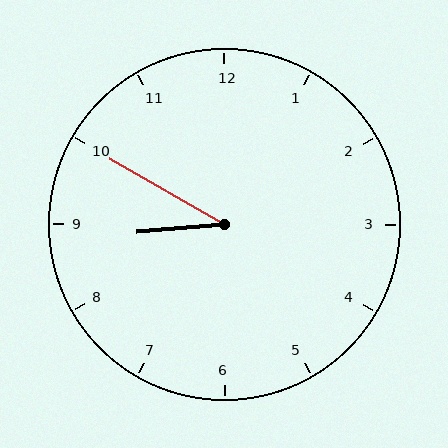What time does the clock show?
8:50.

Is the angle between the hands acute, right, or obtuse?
It is acute.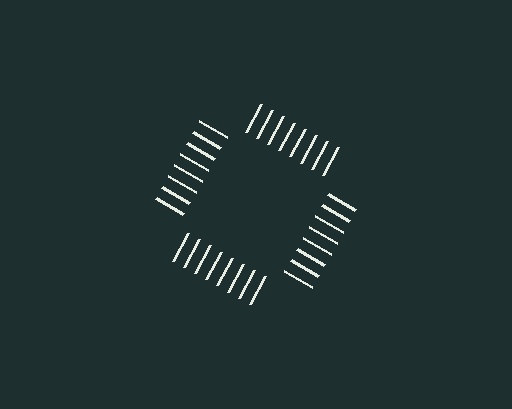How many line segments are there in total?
32 — 8 along each of the 4 edges.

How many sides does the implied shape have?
4 sides — the line-ends trace a square.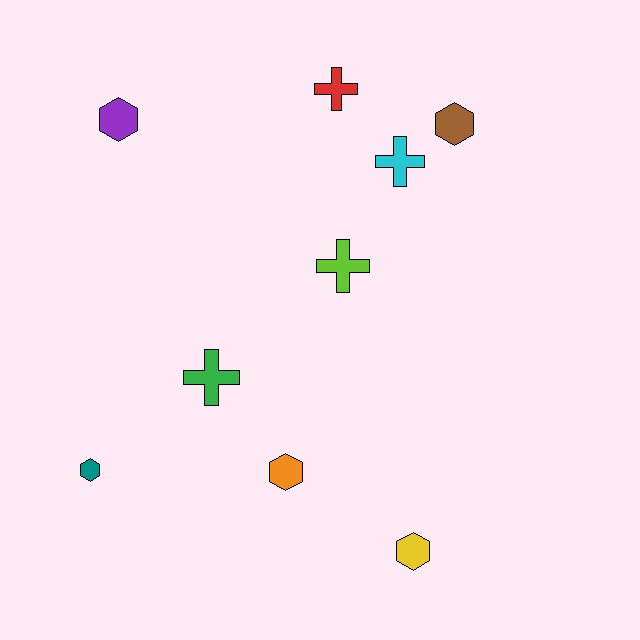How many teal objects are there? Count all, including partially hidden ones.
There is 1 teal object.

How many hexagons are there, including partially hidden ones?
There are 5 hexagons.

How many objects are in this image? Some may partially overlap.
There are 9 objects.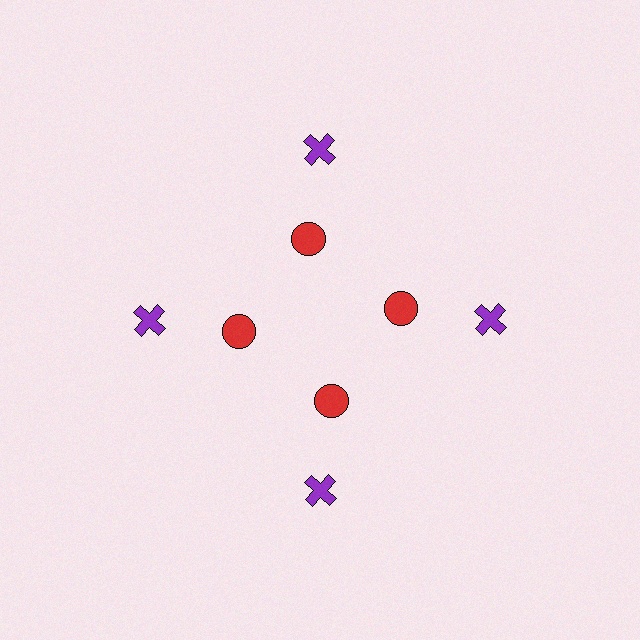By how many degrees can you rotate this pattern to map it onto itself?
The pattern maps onto itself every 90 degrees of rotation.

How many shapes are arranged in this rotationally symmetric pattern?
There are 8 shapes, arranged in 4 groups of 2.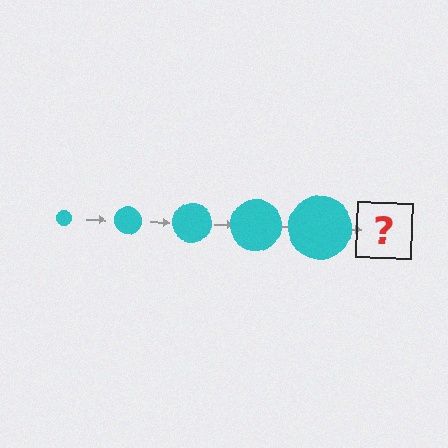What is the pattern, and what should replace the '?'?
The pattern is that the circle gets progressively larger each step. The '?' should be a cyan circle, larger than the previous one.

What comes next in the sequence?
The next element should be a cyan circle, larger than the previous one.